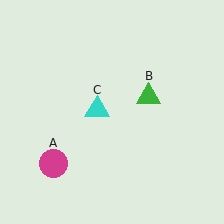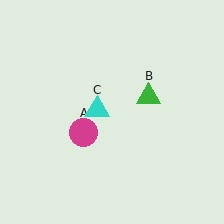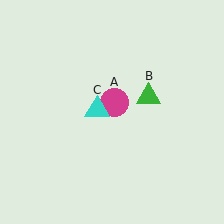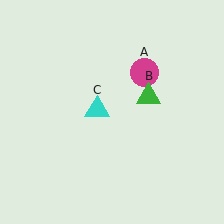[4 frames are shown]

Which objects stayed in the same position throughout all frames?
Green triangle (object B) and cyan triangle (object C) remained stationary.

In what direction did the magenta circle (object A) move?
The magenta circle (object A) moved up and to the right.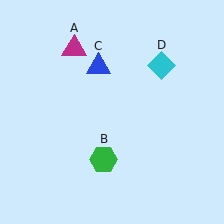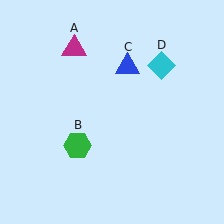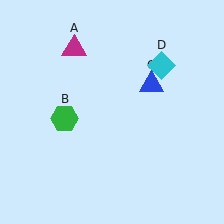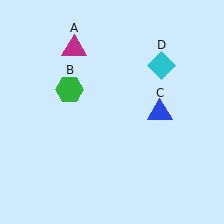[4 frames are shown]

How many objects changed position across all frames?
2 objects changed position: green hexagon (object B), blue triangle (object C).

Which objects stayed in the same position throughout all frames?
Magenta triangle (object A) and cyan diamond (object D) remained stationary.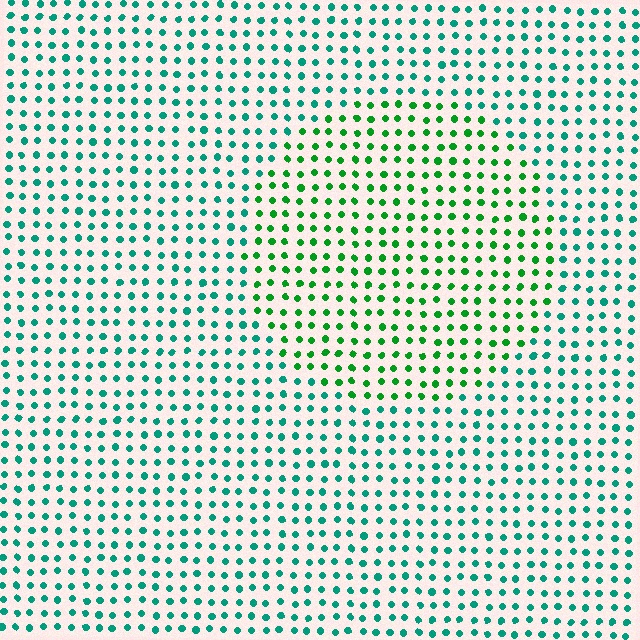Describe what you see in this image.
The image is filled with small teal elements in a uniform arrangement. A circle-shaped region is visible where the elements are tinted to a slightly different hue, forming a subtle color boundary.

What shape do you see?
I see a circle.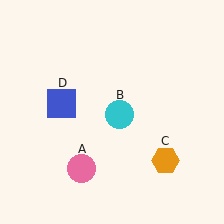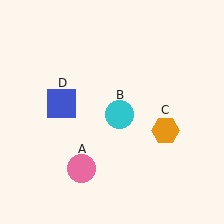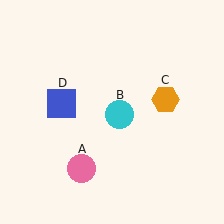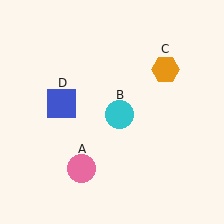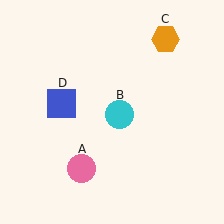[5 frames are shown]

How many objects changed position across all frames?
1 object changed position: orange hexagon (object C).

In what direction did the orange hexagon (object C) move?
The orange hexagon (object C) moved up.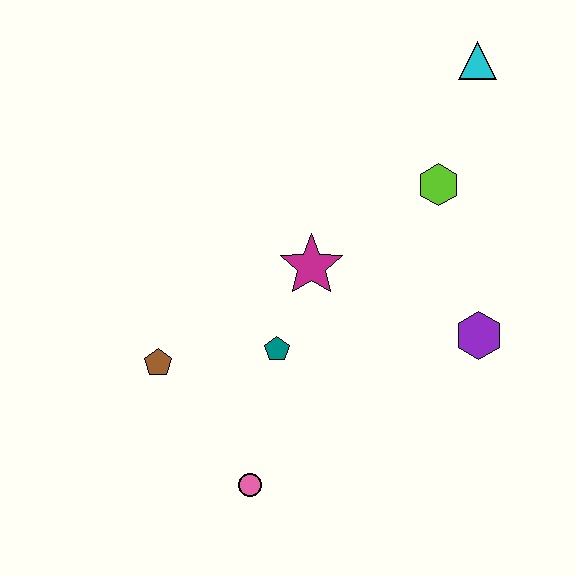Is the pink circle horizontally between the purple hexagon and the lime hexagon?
No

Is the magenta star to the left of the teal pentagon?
No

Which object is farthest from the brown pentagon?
The cyan triangle is farthest from the brown pentagon.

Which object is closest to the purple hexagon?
The lime hexagon is closest to the purple hexagon.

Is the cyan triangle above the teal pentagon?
Yes